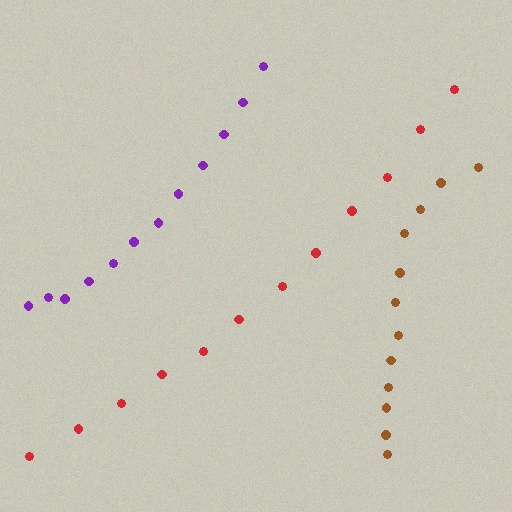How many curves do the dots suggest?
There are 3 distinct paths.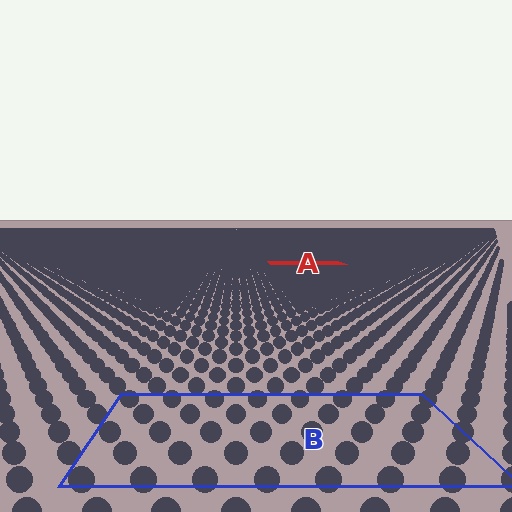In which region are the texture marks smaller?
The texture marks are smaller in region A, because it is farther away.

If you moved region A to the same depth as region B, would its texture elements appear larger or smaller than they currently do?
They would appear larger. At a closer depth, the same texture elements are projected at a bigger on-screen size.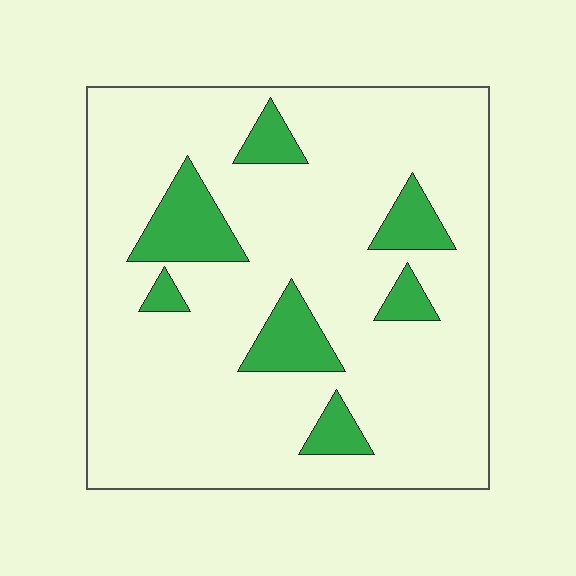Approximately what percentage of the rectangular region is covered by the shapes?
Approximately 15%.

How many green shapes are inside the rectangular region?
7.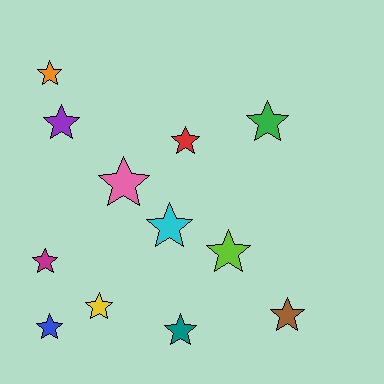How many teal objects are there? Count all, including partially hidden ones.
There is 1 teal object.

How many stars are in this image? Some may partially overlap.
There are 12 stars.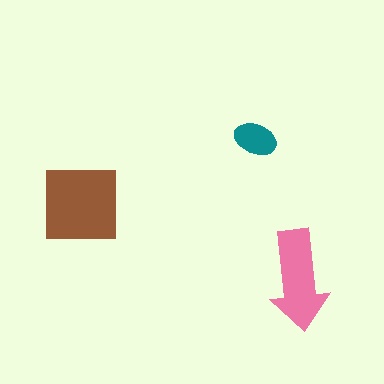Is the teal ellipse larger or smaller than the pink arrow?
Smaller.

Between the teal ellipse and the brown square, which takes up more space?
The brown square.